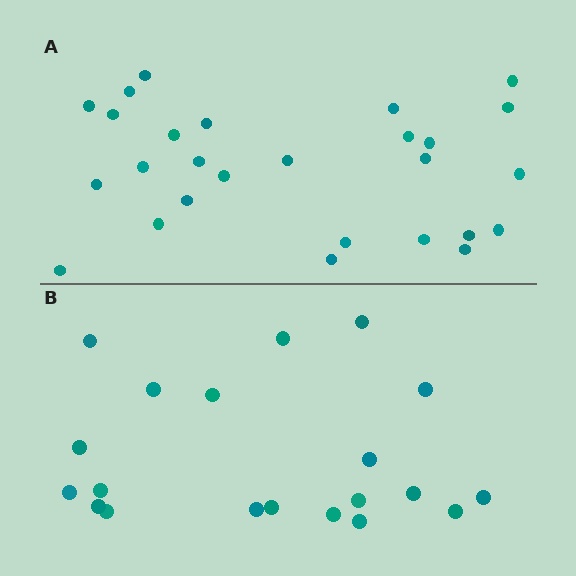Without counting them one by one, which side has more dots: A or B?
Region A (the top region) has more dots.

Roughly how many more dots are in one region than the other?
Region A has roughly 8 or so more dots than region B.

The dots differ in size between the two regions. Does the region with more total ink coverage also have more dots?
No. Region B has more total ink coverage because its dots are larger, but region A actually contains more individual dots. Total area can be misleading — the number of items is what matters here.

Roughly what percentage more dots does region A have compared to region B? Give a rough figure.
About 35% more.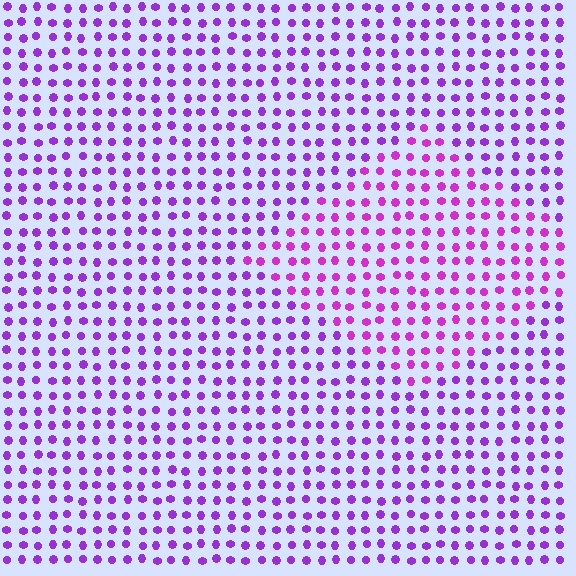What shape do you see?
I see a diamond.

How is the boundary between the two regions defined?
The boundary is defined purely by a slight shift in hue (about 24 degrees). Spacing, size, and orientation are identical on both sides.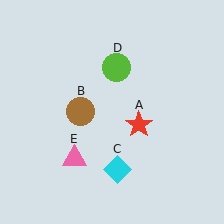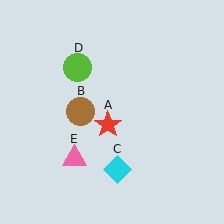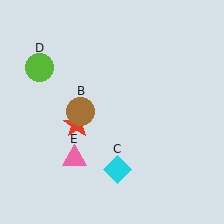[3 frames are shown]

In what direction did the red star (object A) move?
The red star (object A) moved left.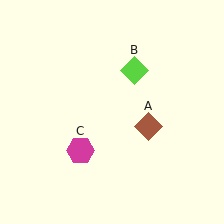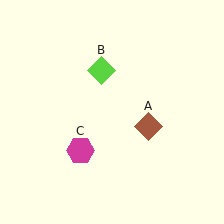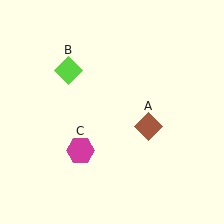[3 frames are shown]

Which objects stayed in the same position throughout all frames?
Brown diamond (object A) and magenta hexagon (object C) remained stationary.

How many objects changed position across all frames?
1 object changed position: lime diamond (object B).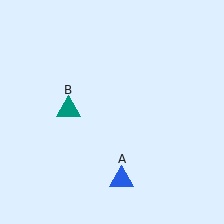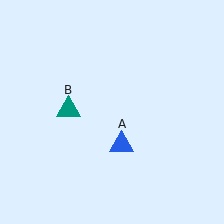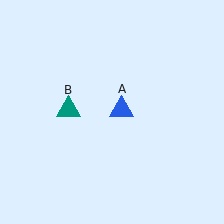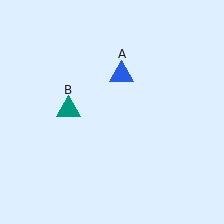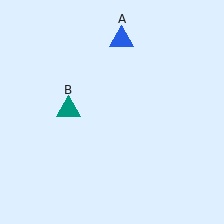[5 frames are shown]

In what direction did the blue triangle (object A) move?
The blue triangle (object A) moved up.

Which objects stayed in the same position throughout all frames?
Teal triangle (object B) remained stationary.